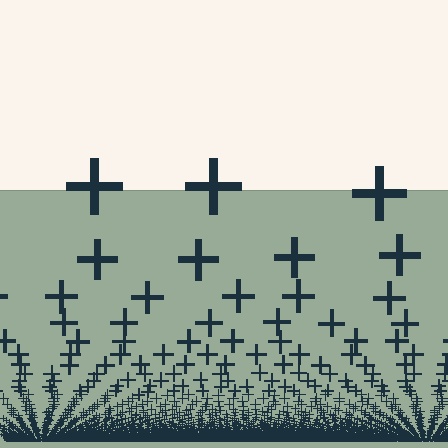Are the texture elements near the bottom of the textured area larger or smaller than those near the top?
Smaller. The gradient is inverted — elements near the bottom are smaller and denser.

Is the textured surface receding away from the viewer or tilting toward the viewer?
The surface appears to tilt toward the viewer. Texture elements get larger and sparser toward the top.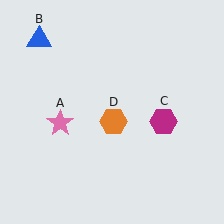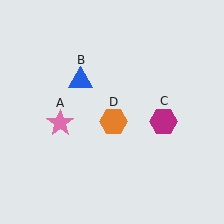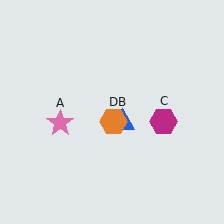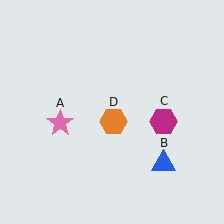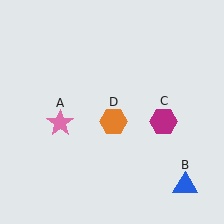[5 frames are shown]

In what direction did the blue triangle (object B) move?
The blue triangle (object B) moved down and to the right.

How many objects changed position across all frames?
1 object changed position: blue triangle (object B).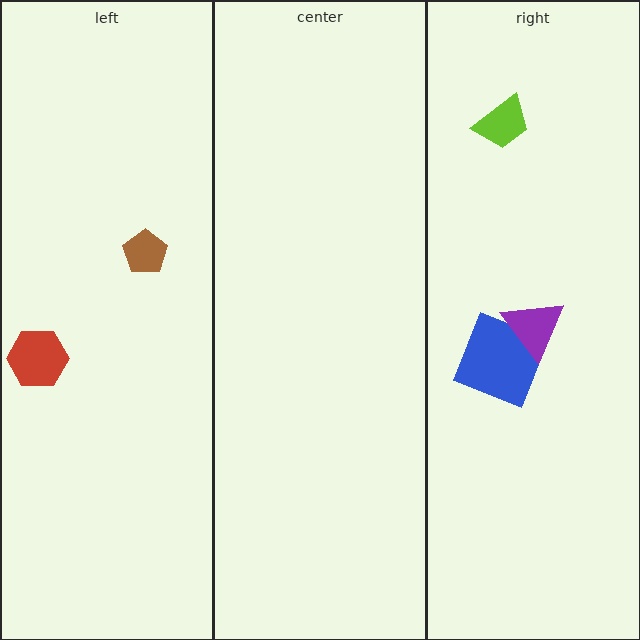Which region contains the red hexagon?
The left region.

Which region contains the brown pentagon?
The left region.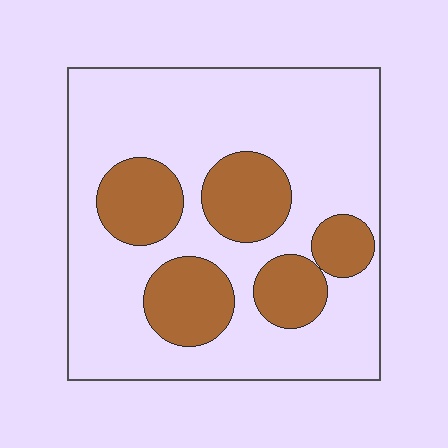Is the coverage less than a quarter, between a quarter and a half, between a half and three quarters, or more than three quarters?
Between a quarter and a half.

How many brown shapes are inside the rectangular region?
5.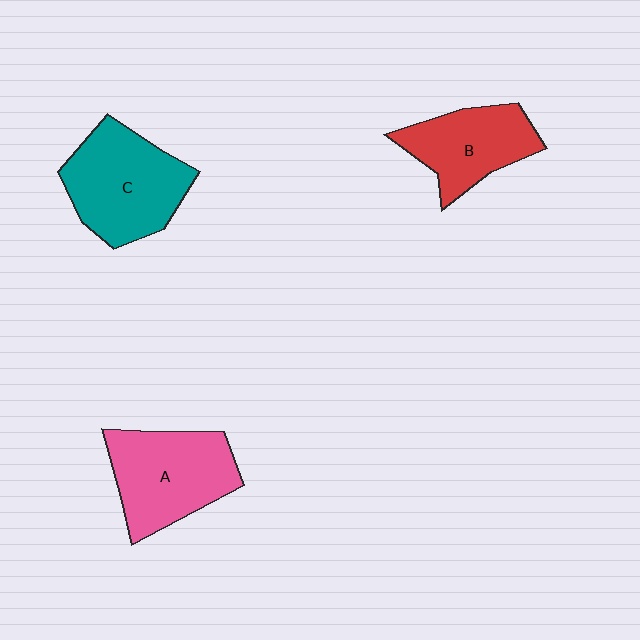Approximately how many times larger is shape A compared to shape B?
Approximately 1.2 times.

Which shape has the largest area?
Shape C (teal).